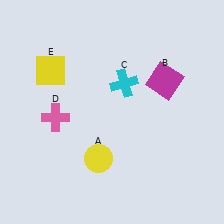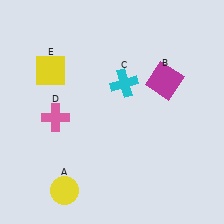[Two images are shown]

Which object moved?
The yellow circle (A) moved left.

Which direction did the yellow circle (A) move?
The yellow circle (A) moved left.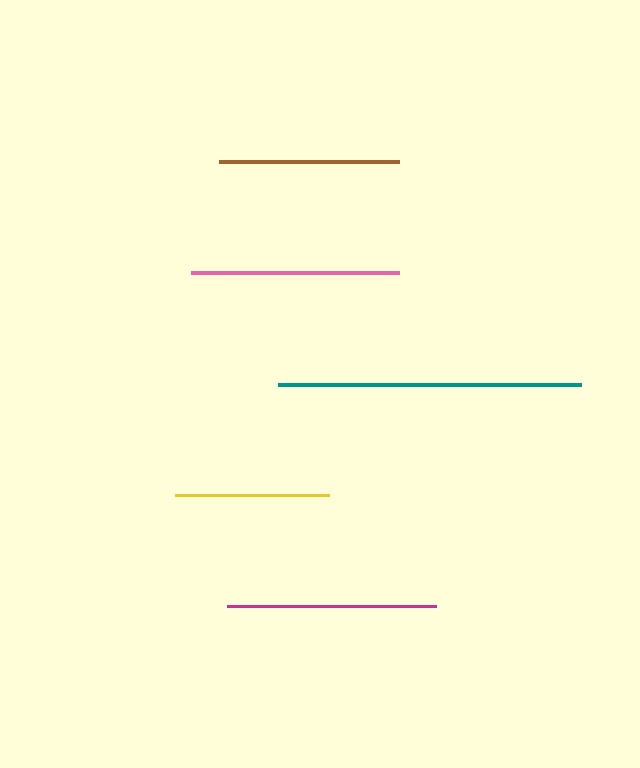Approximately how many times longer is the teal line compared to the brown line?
The teal line is approximately 1.7 times the length of the brown line.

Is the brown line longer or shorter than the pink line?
The pink line is longer than the brown line.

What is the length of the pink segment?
The pink segment is approximately 208 pixels long.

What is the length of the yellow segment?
The yellow segment is approximately 154 pixels long.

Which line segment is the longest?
The teal line is the longest at approximately 303 pixels.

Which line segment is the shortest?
The yellow line is the shortest at approximately 154 pixels.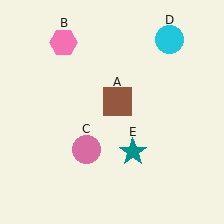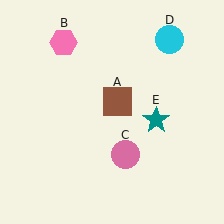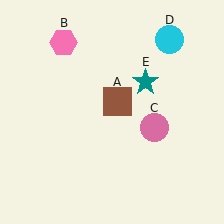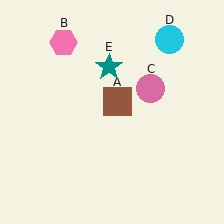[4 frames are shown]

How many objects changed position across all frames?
2 objects changed position: pink circle (object C), teal star (object E).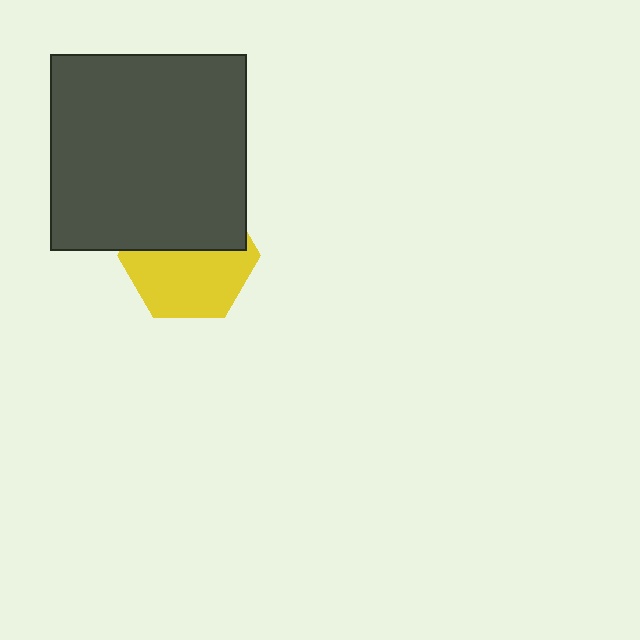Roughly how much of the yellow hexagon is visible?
About half of it is visible (roughly 55%).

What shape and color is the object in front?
The object in front is a dark gray square.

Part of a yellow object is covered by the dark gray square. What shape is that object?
It is a hexagon.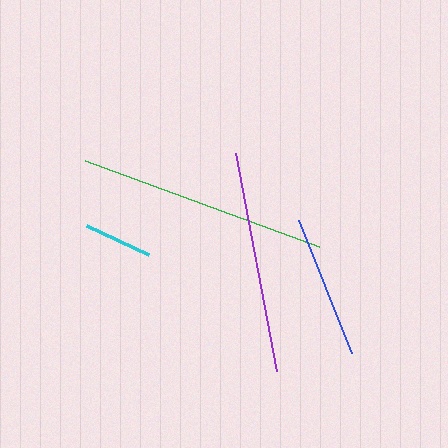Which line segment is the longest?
The green line is the longest at approximately 249 pixels.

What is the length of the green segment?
The green segment is approximately 249 pixels long.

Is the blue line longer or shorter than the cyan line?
The blue line is longer than the cyan line.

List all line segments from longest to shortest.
From longest to shortest: green, purple, blue, cyan.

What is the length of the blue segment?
The blue segment is approximately 144 pixels long.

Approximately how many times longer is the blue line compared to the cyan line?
The blue line is approximately 2.1 times the length of the cyan line.